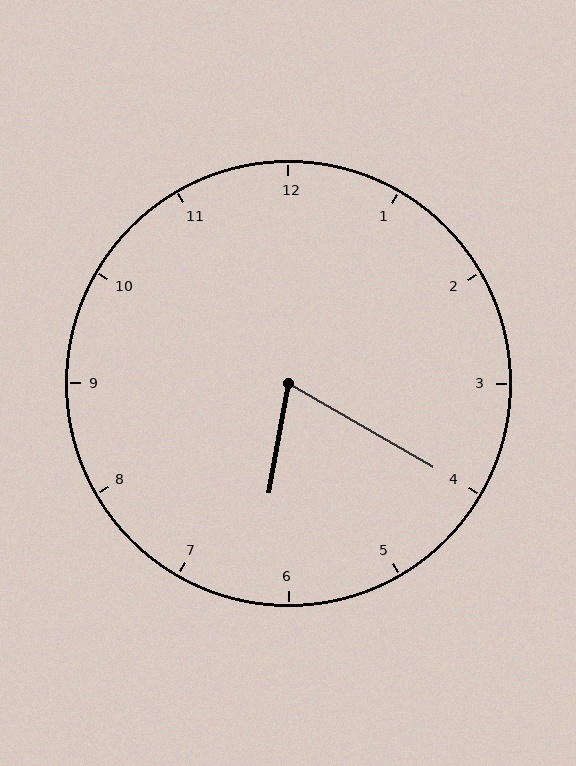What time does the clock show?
6:20.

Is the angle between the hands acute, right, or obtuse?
It is acute.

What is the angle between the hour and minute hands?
Approximately 70 degrees.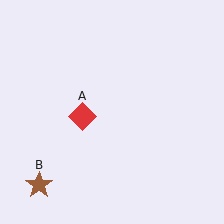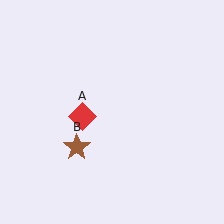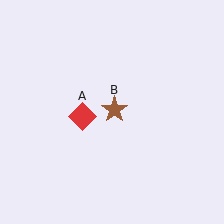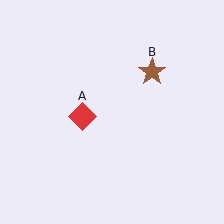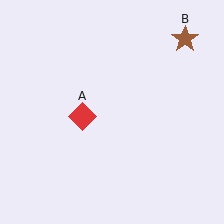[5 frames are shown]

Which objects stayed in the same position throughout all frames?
Red diamond (object A) remained stationary.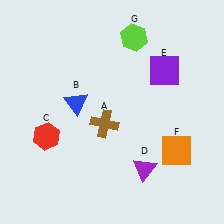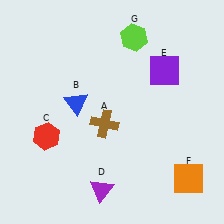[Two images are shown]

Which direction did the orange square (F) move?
The orange square (F) moved down.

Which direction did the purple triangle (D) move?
The purple triangle (D) moved left.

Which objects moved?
The objects that moved are: the purple triangle (D), the orange square (F).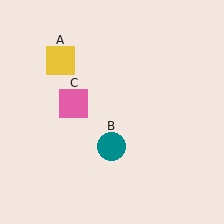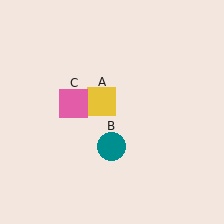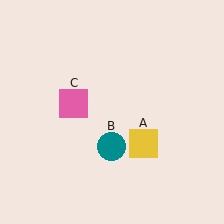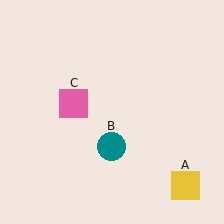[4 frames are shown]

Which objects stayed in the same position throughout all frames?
Teal circle (object B) and pink square (object C) remained stationary.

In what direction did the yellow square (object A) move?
The yellow square (object A) moved down and to the right.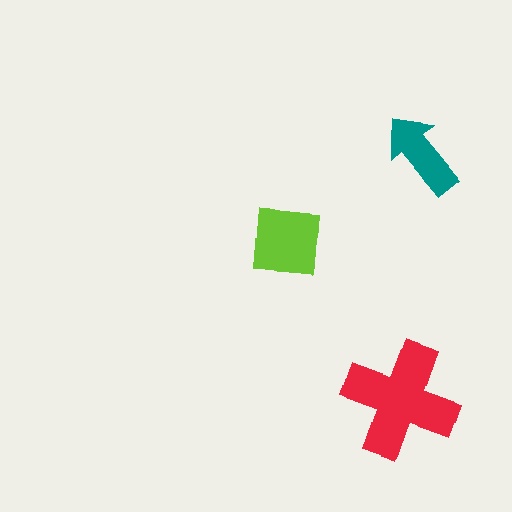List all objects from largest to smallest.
The red cross, the lime square, the teal arrow.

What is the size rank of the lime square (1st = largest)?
2nd.